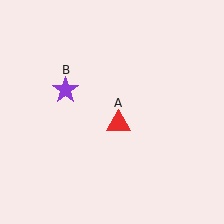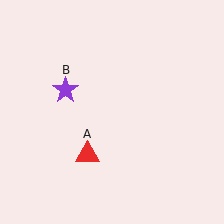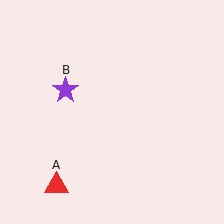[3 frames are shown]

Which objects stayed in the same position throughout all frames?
Purple star (object B) remained stationary.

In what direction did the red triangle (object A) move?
The red triangle (object A) moved down and to the left.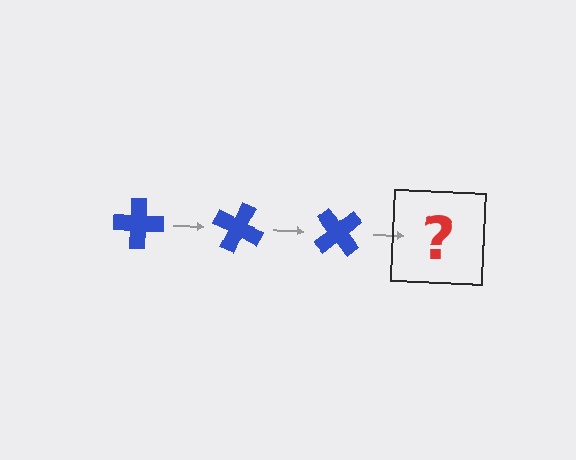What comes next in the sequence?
The next element should be a blue cross rotated 75 degrees.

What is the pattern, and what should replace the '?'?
The pattern is that the cross rotates 25 degrees each step. The '?' should be a blue cross rotated 75 degrees.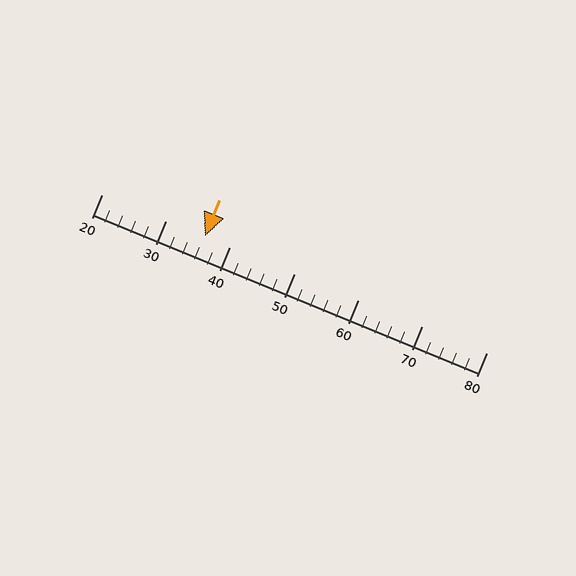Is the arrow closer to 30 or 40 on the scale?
The arrow is closer to 40.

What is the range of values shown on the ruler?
The ruler shows values from 20 to 80.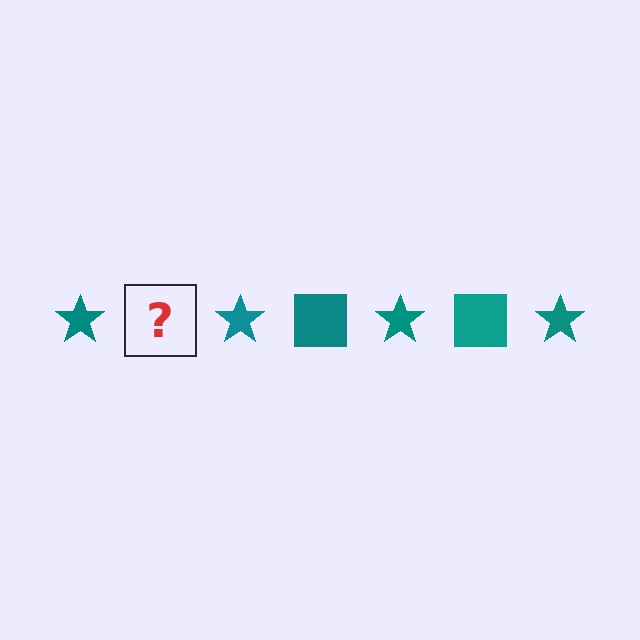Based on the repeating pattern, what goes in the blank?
The blank should be a teal square.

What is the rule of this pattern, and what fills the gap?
The rule is that the pattern cycles through star, square shapes in teal. The gap should be filled with a teal square.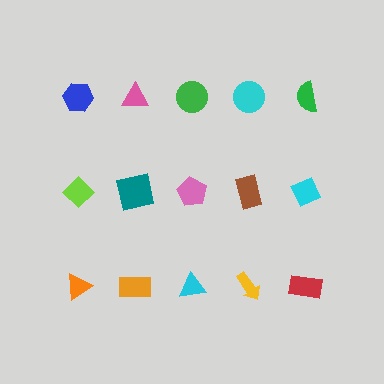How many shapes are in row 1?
5 shapes.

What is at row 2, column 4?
A brown rectangle.